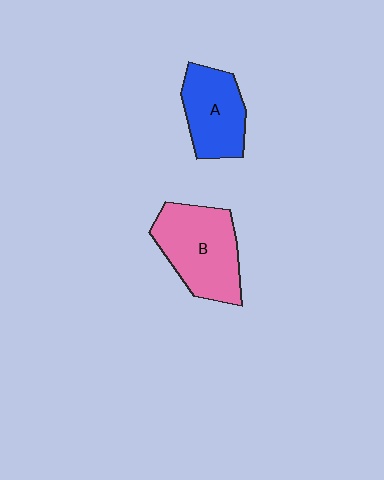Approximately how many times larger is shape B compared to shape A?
Approximately 1.3 times.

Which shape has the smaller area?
Shape A (blue).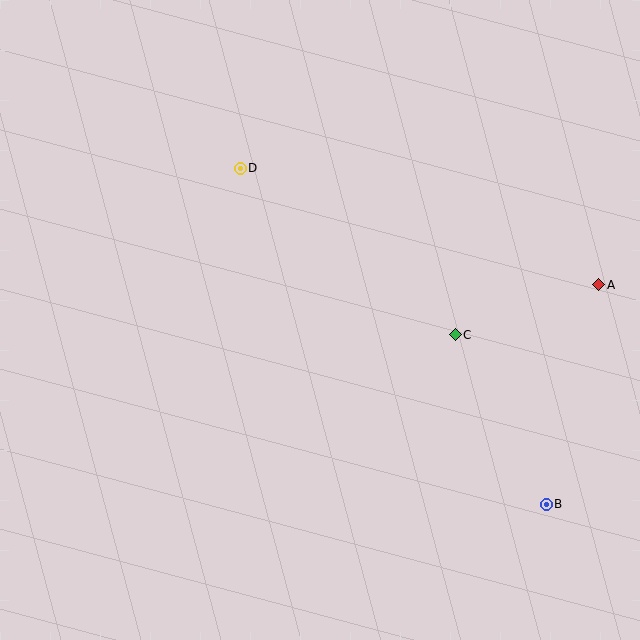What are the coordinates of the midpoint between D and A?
The midpoint between D and A is at (419, 227).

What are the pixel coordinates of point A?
Point A is at (599, 285).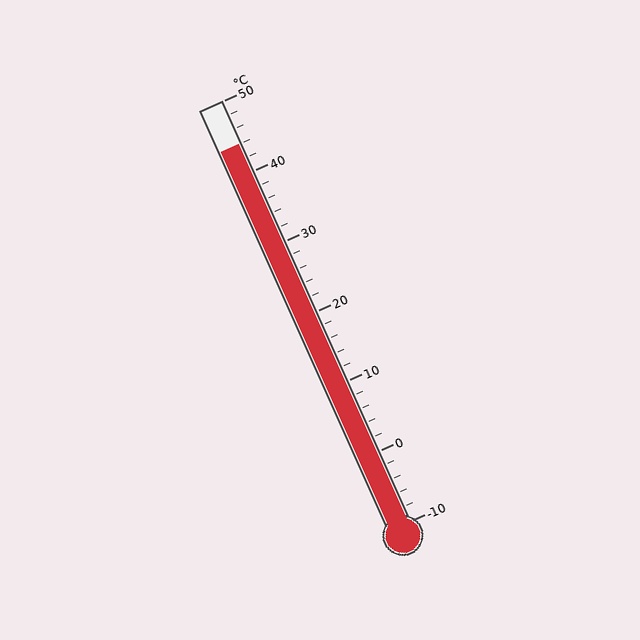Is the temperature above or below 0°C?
The temperature is above 0°C.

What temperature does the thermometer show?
The thermometer shows approximately 44°C.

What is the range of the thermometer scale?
The thermometer scale ranges from -10°C to 50°C.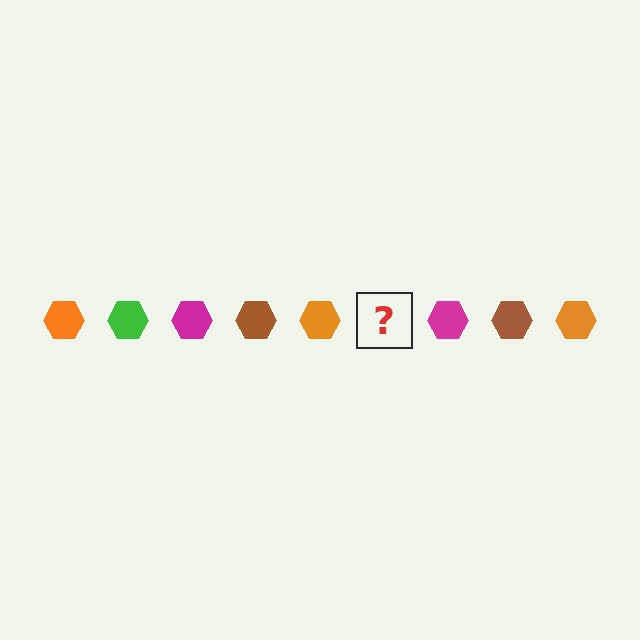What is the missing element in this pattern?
The missing element is a green hexagon.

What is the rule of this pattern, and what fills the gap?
The rule is that the pattern cycles through orange, green, magenta, brown hexagons. The gap should be filled with a green hexagon.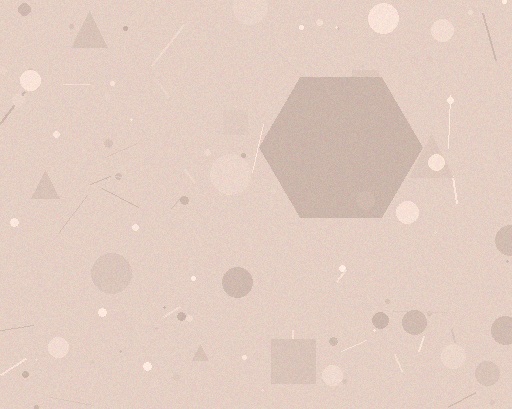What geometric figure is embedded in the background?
A hexagon is embedded in the background.